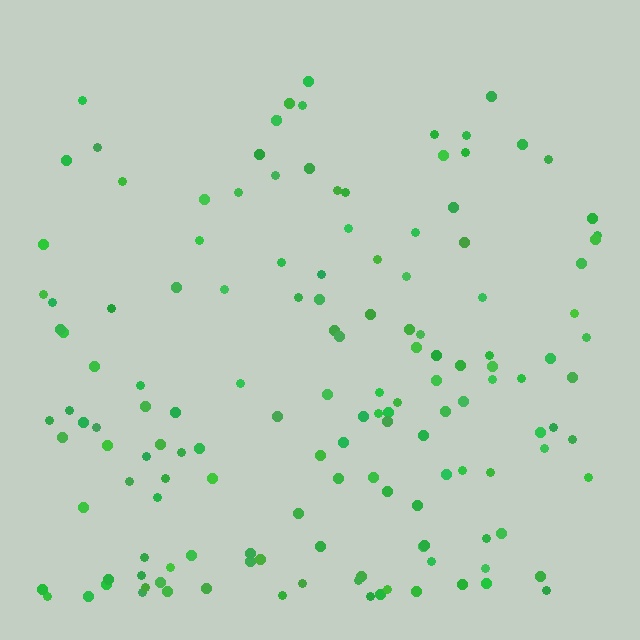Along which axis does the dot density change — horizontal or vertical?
Vertical.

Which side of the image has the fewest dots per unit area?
The top.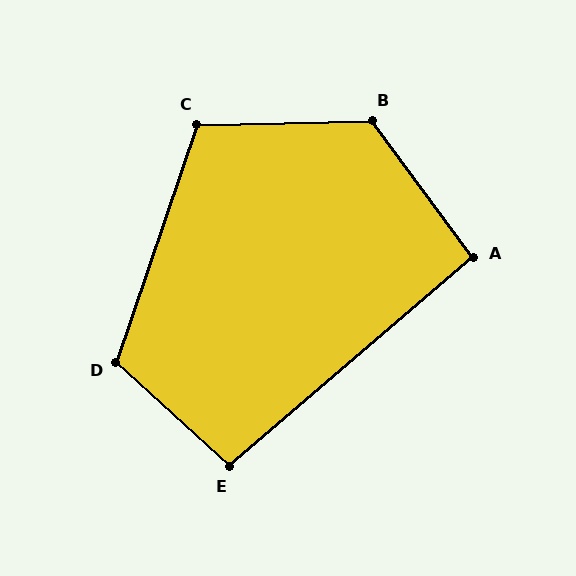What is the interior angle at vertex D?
Approximately 114 degrees (obtuse).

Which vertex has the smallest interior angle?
A, at approximately 94 degrees.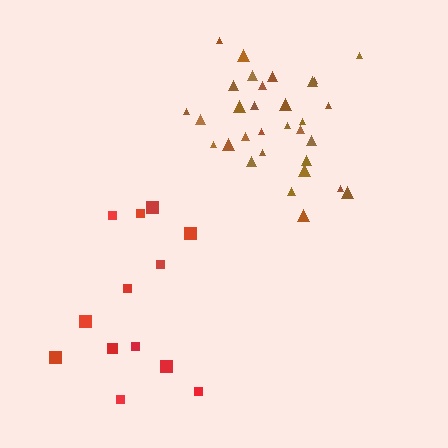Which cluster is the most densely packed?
Brown.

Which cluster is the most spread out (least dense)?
Red.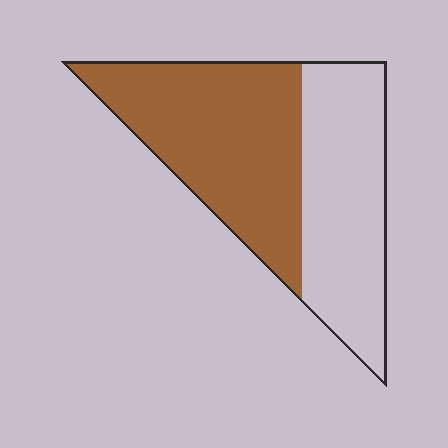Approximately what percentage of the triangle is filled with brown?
Approximately 55%.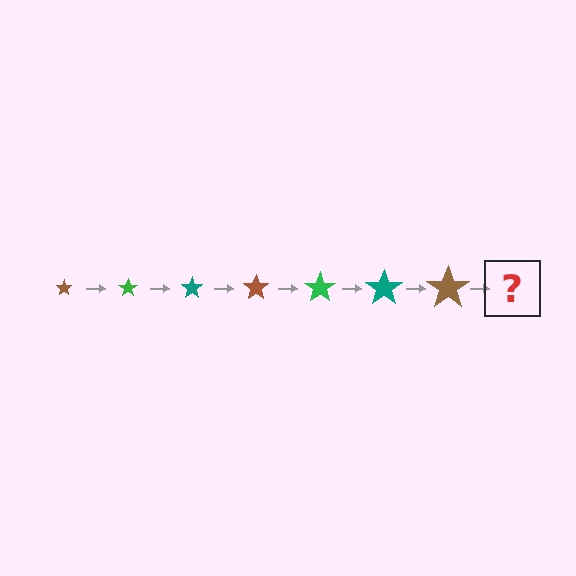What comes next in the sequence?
The next element should be a green star, larger than the previous one.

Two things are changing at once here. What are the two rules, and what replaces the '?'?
The two rules are that the star grows larger each step and the color cycles through brown, green, and teal. The '?' should be a green star, larger than the previous one.